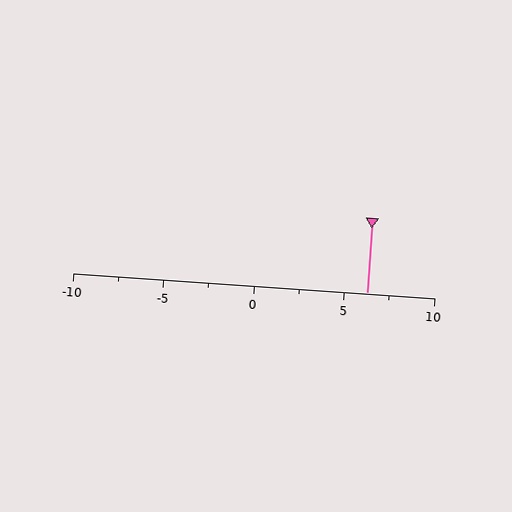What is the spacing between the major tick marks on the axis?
The major ticks are spaced 5 apart.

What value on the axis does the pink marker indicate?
The marker indicates approximately 6.2.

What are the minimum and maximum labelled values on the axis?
The axis runs from -10 to 10.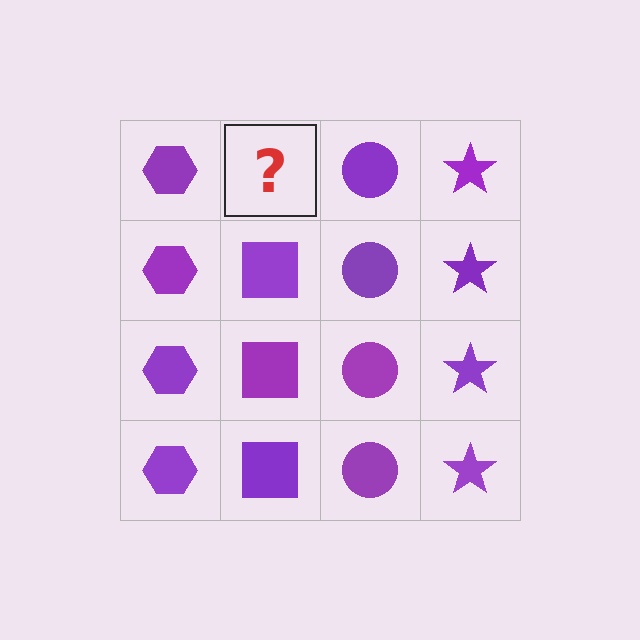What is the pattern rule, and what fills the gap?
The rule is that each column has a consistent shape. The gap should be filled with a purple square.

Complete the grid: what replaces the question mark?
The question mark should be replaced with a purple square.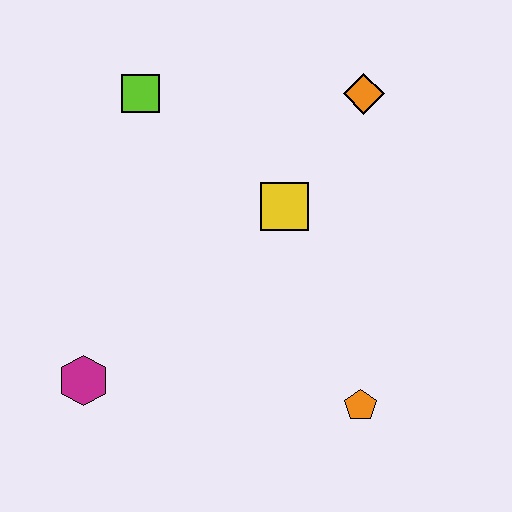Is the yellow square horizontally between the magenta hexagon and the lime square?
No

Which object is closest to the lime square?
The yellow square is closest to the lime square.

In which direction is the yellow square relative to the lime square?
The yellow square is to the right of the lime square.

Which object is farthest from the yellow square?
The magenta hexagon is farthest from the yellow square.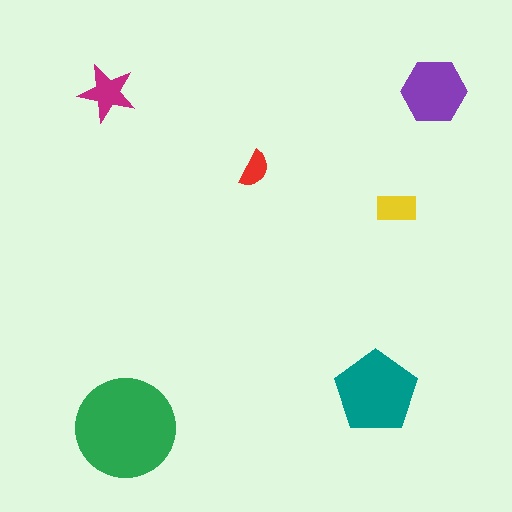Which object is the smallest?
The red semicircle.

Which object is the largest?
The green circle.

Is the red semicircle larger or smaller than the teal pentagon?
Smaller.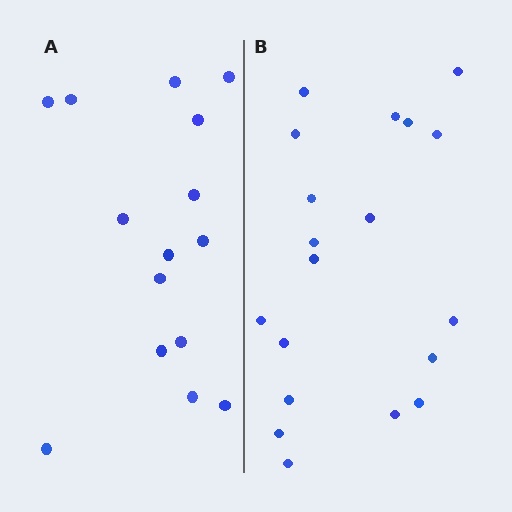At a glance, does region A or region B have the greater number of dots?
Region B (the right region) has more dots.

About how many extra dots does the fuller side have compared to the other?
Region B has about 4 more dots than region A.